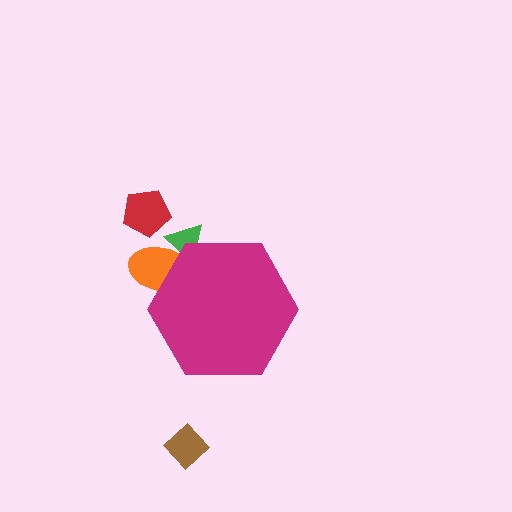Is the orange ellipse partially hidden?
Yes, the orange ellipse is partially hidden behind the magenta hexagon.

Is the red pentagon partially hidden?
No, the red pentagon is fully visible.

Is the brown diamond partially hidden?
No, the brown diamond is fully visible.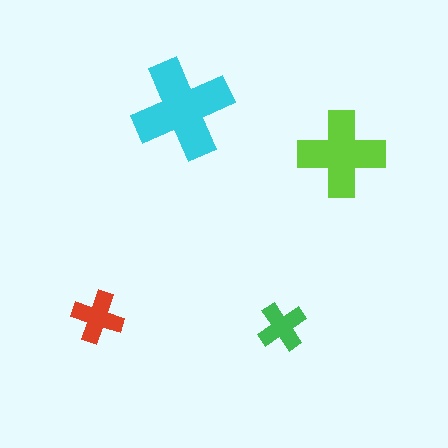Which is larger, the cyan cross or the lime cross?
The cyan one.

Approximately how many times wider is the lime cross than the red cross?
About 1.5 times wider.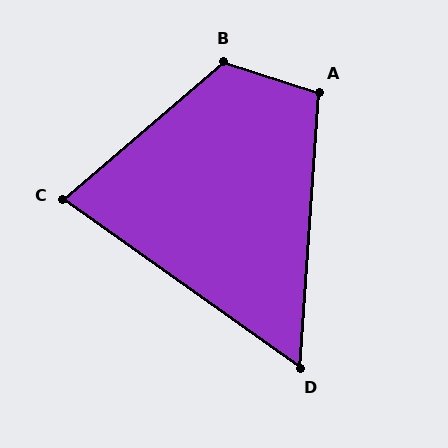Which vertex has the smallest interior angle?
D, at approximately 59 degrees.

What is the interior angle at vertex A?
Approximately 104 degrees (obtuse).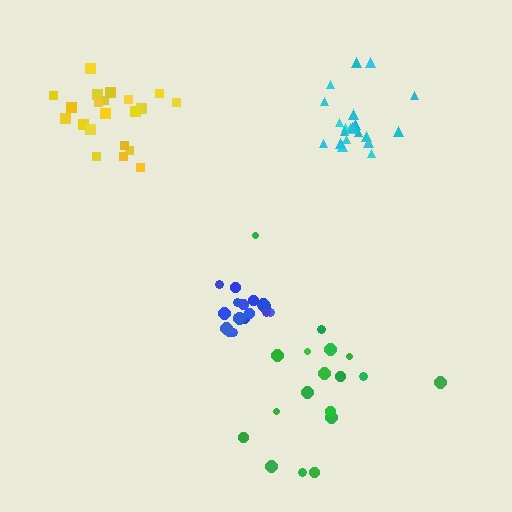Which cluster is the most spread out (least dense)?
Green.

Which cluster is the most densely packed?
Blue.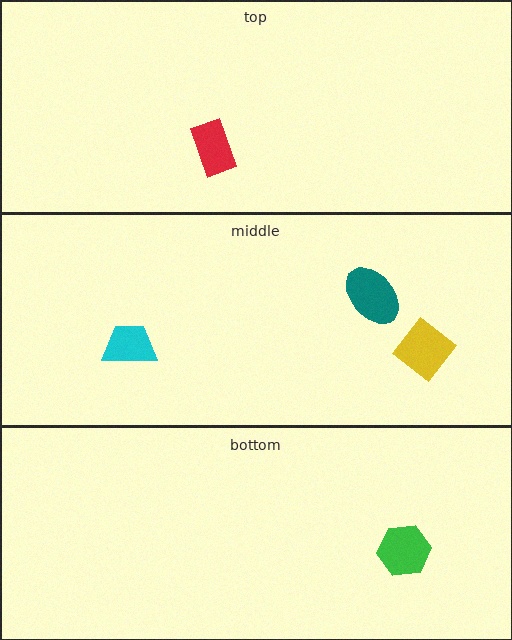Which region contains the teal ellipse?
The middle region.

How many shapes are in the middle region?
3.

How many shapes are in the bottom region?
1.